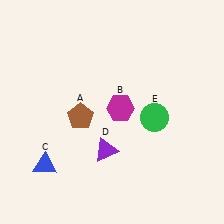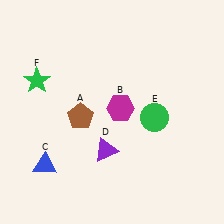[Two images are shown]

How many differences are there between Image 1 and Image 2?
There is 1 difference between the two images.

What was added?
A green star (F) was added in Image 2.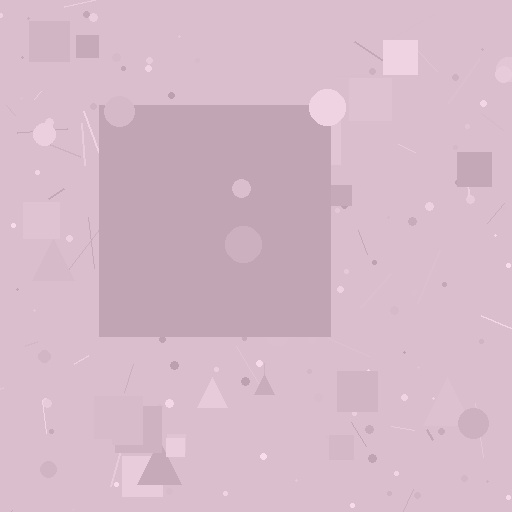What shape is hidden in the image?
A square is hidden in the image.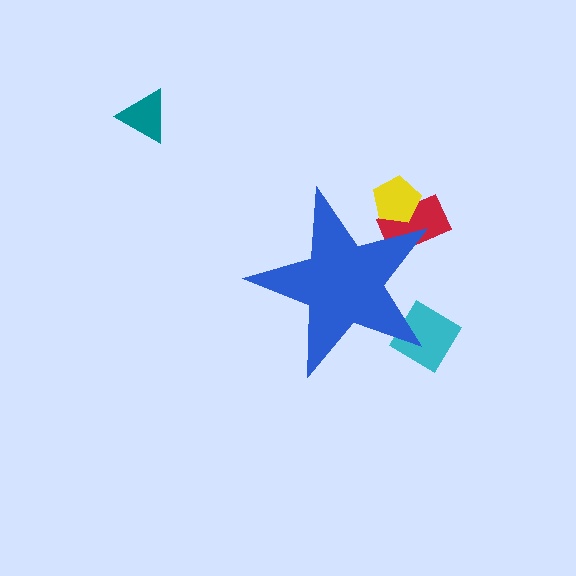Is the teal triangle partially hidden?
No, the teal triangle is fully visible.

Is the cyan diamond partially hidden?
Yes, the cyan diamond is partially hidden behind the blue star.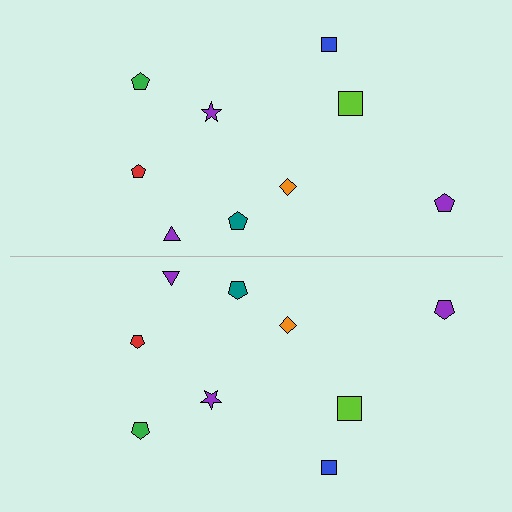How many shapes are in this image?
There are 18 shapes in this image.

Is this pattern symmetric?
Yes, this pattern has bilateral (reflection) symmetry.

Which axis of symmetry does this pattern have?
The pattern has a horizontal axis of symmetry running through the center of the image.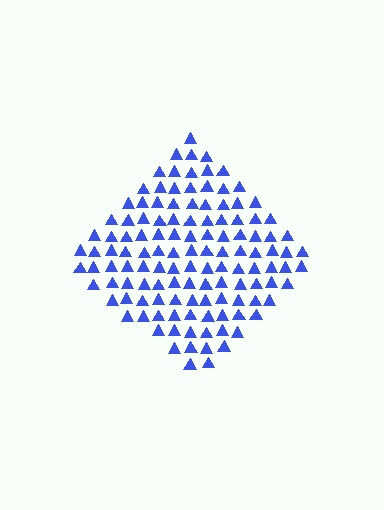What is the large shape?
The large shape is a diamond.